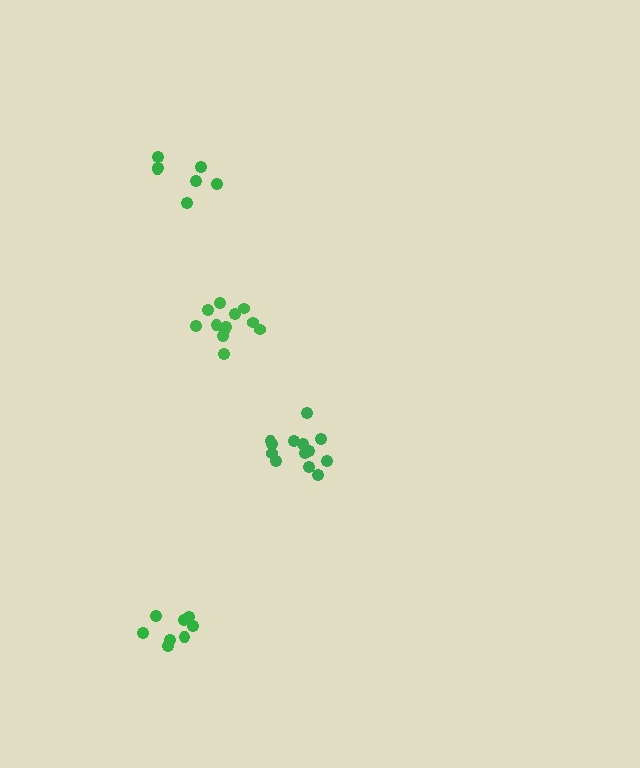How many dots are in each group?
Group 1: 12 dots, Group 2: 7 dots, Group 3: 13 dots, Group 4: 8 dots (40 total).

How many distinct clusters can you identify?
There are 4 distinct clusters.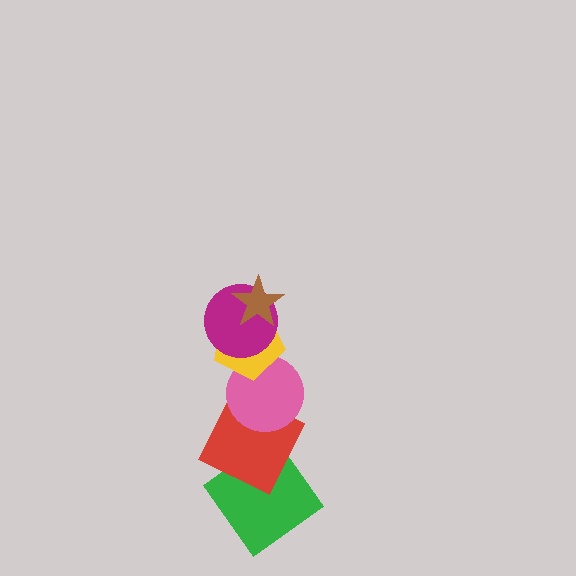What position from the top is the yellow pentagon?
The yellow pentagon is 3rd from the top.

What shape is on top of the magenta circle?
The brown star is on top of the magenta circle.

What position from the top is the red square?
The red square is 5th from the top.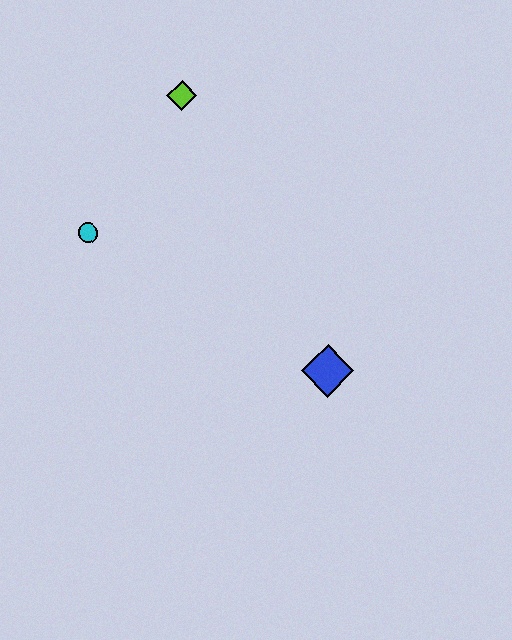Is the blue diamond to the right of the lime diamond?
Yes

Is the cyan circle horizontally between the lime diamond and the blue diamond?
No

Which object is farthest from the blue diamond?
The lime diamond is farthest from the blue diamond.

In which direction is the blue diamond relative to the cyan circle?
The blue diamond is to the right of the cyan circle.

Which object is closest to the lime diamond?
The cyan circle is closest to the lime diamond.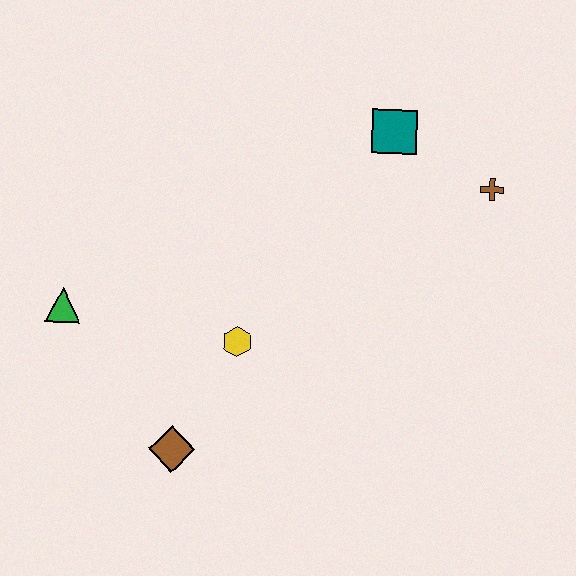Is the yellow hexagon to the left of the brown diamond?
No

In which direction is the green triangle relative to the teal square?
The green triangle is to the left of the teal square.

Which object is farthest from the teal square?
The brown diamond is farthest from the teal square.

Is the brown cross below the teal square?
Yes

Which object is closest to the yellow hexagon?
The brown diamond is closest to the yellow hexagon.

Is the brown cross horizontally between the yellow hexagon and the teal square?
No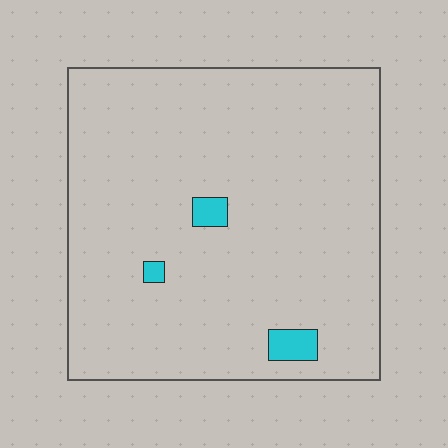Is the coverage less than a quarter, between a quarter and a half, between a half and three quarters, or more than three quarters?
Less than a quarter.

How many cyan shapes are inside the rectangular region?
3.